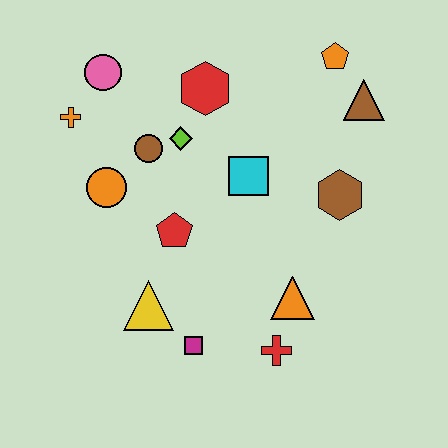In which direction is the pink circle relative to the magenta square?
The pink circle is above the magenta square.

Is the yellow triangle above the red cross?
Yes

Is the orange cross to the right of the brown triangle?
No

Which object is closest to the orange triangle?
The red cross is closest to the orange triangle.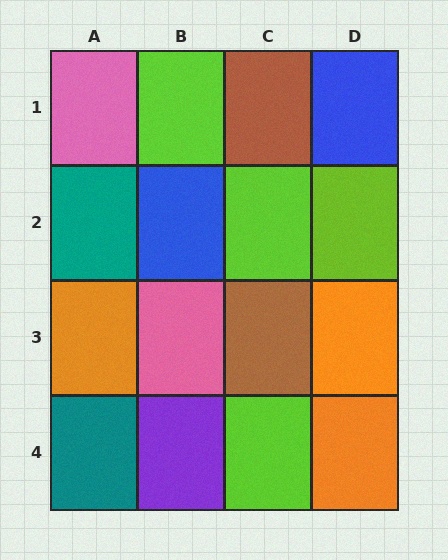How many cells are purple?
1 cell is purple.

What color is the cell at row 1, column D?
Blue.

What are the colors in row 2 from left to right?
Teal, blue, lime, lime.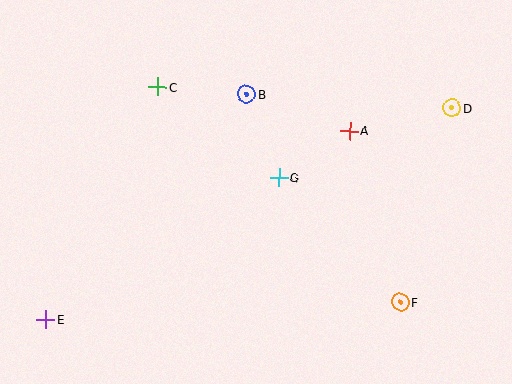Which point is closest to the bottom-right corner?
Point F is closest to the bottom-right corner.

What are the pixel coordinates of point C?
Point C is at (158, 87).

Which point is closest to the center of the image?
Point G at (279, 178) is closest to the center.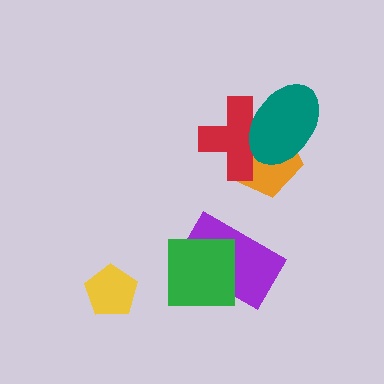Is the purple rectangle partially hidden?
Yes, it is partially covered by another shape.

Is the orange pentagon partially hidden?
Yes, it is partially covered by another shape.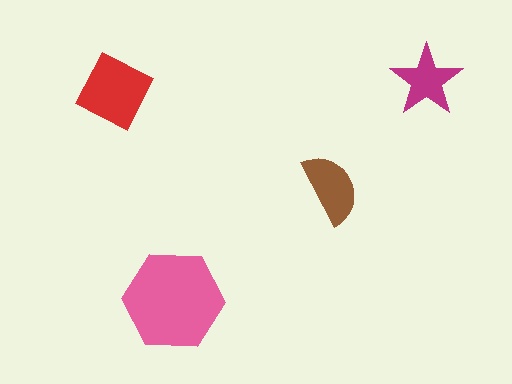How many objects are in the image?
There are 4 objects in the image.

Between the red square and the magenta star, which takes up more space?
The red square.